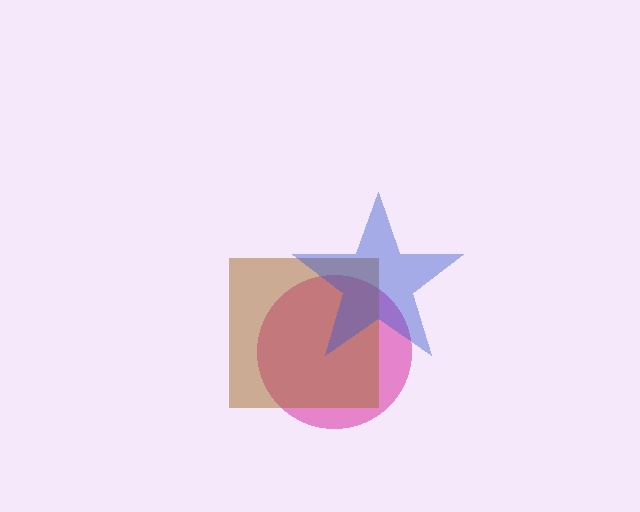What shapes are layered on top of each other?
The layered shapes are: a magenta circle, a brown square, a blue star.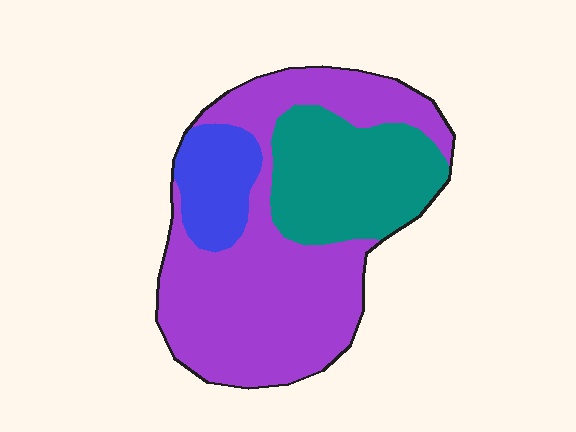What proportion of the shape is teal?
Teal takes up between a sixth and a third of the shape.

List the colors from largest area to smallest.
From largest to smallest: purple, teal, blue.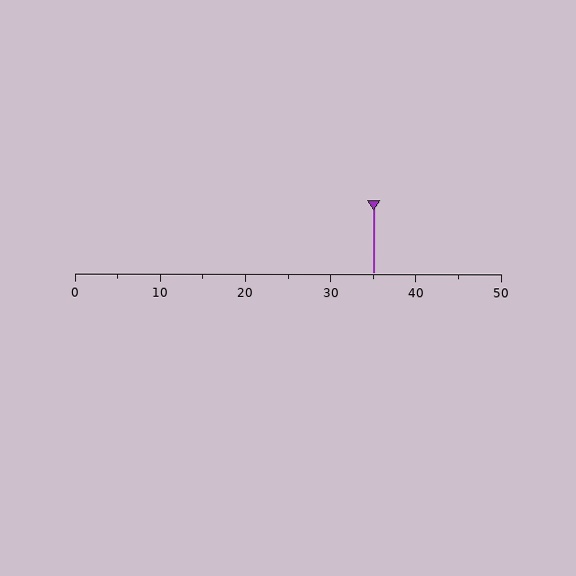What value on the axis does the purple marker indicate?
The marker indicates approximately 35.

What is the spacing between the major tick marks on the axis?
The major ticks are spaced 10 apart.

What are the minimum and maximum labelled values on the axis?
The axis runs from 0 to 50.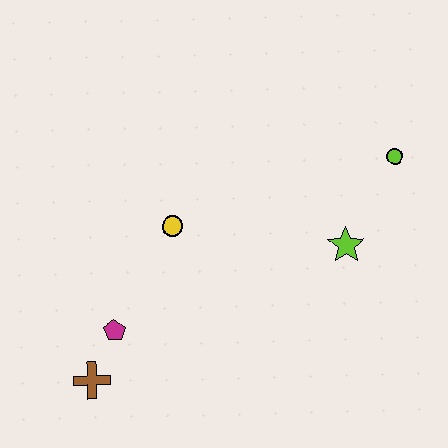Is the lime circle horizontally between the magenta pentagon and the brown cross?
No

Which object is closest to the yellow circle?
The magenta pentagon is closest to the yellow circle.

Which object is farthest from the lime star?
The brown cross is farthest from the lime star.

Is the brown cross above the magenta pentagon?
No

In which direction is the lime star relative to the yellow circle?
The lime star is to the right of the yellow circle.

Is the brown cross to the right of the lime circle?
No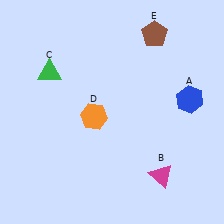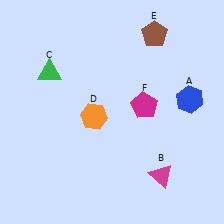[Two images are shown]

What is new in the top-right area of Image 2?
A magenta pentagon (F) was added in the top-right area of Image 2.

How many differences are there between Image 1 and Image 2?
There is 1 difference between the two images.